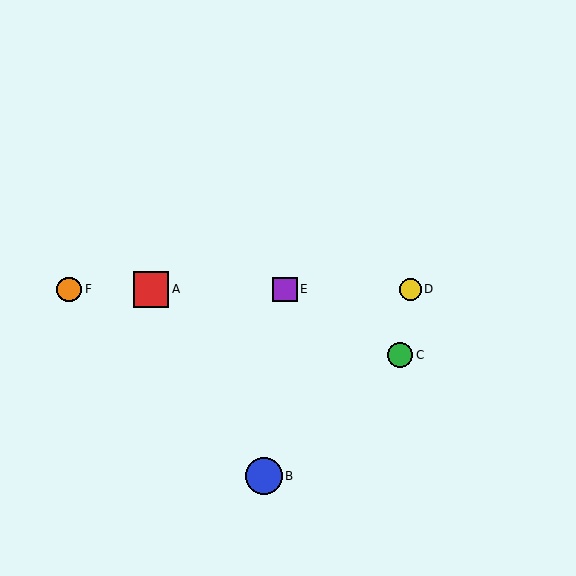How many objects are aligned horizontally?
4 objects (A, D, E, F) are aligned horizontally.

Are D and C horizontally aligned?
No, D is at y≈289 and C is at y≈355.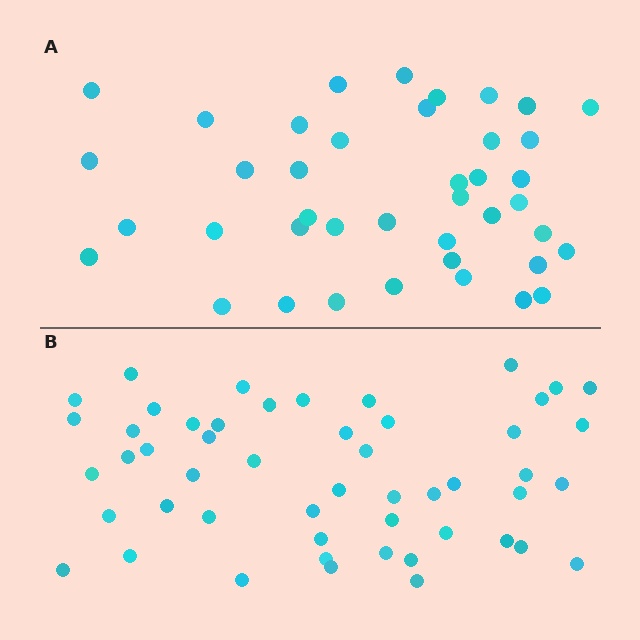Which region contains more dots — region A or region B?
Region B (the bottom region) has more dots.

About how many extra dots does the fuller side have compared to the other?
Region B has roughly 10 or so more dots than region A.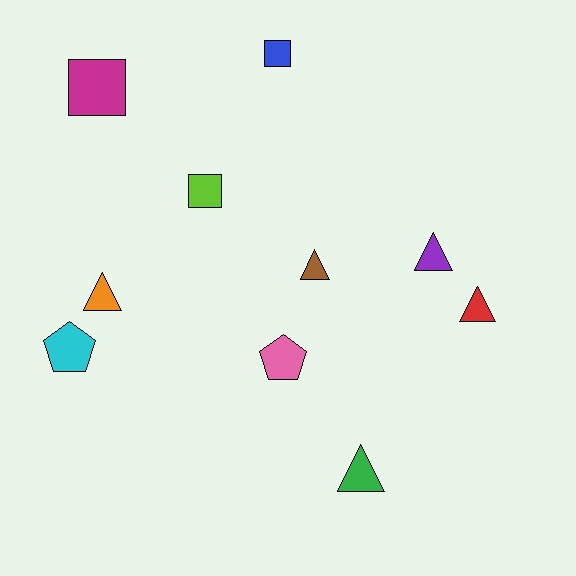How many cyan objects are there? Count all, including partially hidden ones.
There is 1 cyan object.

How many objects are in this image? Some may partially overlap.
There are 10 objects.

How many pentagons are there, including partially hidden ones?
There are 2 pentagons.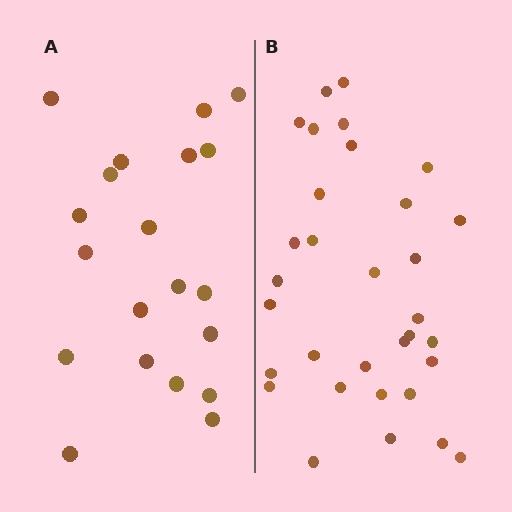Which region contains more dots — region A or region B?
Region B (the right region) has more dots.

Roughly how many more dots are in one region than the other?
Region B has roughly 12 or so more dots than region A.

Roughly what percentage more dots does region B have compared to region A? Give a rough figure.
About 60% more.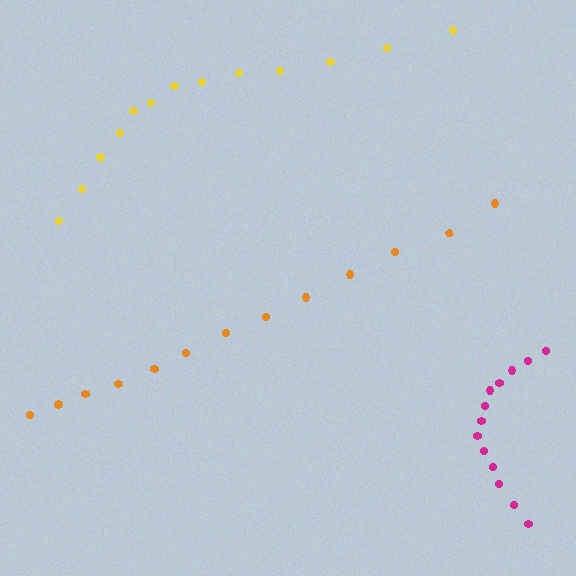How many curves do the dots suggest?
There are 3 distinct paths.